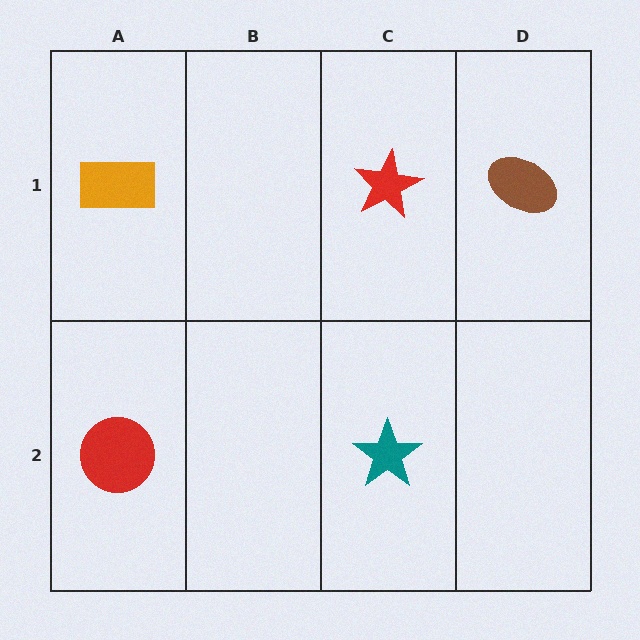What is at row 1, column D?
A brown ellipse.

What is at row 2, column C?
A teal star.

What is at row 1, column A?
An orange rectangle.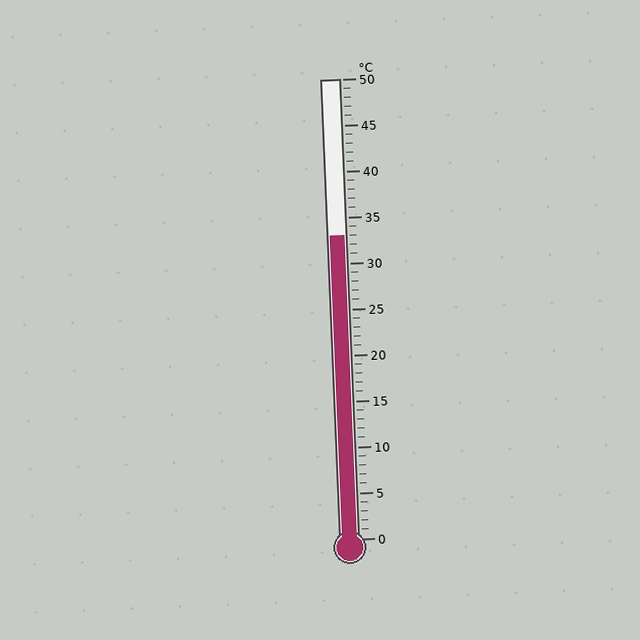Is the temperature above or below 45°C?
The temperature is below 45°C.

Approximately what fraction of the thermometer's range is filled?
The thermometer is filled to approximately 65% of its range.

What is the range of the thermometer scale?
The thermometer scale ranges from 0°C to 50°C.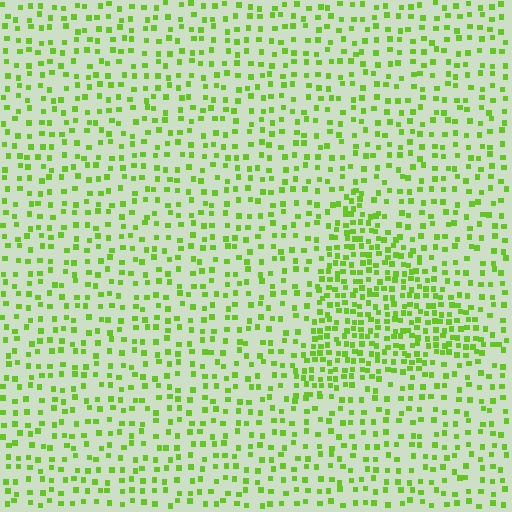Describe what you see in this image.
The image contains small lime elements arranged at two different densities. A triangle-shaped region is visible where the elements are more densely packed than the surrounding area.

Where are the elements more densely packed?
The elements are more densely packed inside the triangle boundary.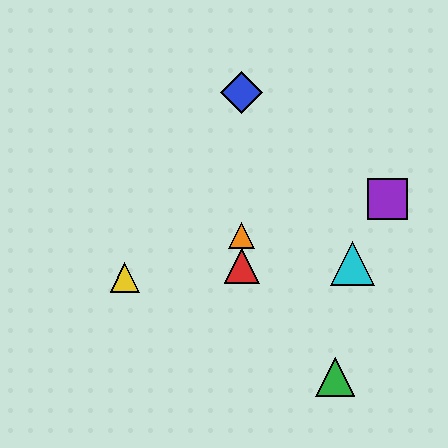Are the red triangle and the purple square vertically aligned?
No, the red triangle is at x≈242 and the purple square is at x≈388.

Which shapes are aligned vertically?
The red triangle, the blue diamond, the orange triangle are aligned vertically.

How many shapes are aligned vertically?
3 shapes (the red triangle, the blue diamond, the orange triangle) are aligned vertically.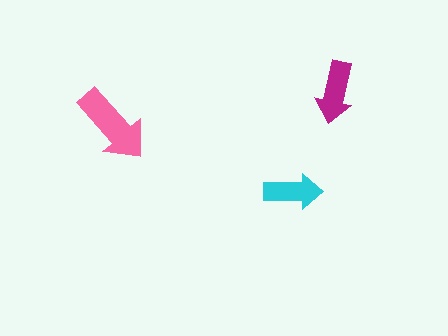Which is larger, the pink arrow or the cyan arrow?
The pink one.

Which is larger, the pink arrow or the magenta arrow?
The pink one.